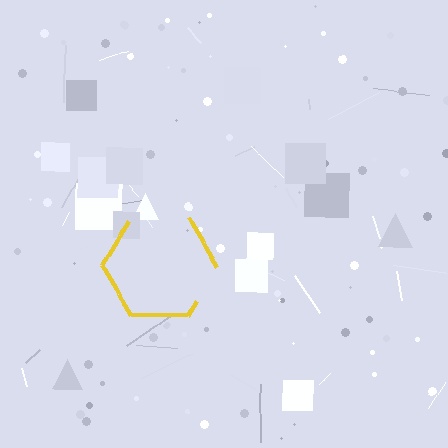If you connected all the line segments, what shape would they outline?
They would outline a hexagon.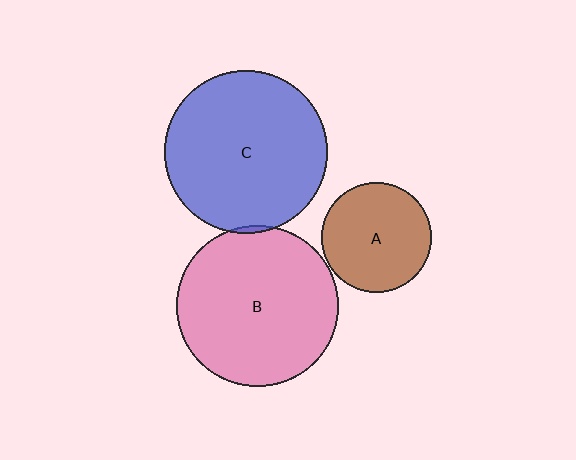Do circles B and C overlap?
Yes.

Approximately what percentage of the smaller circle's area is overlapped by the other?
Approximately 5%.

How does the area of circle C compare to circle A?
Approximately 2.2 times.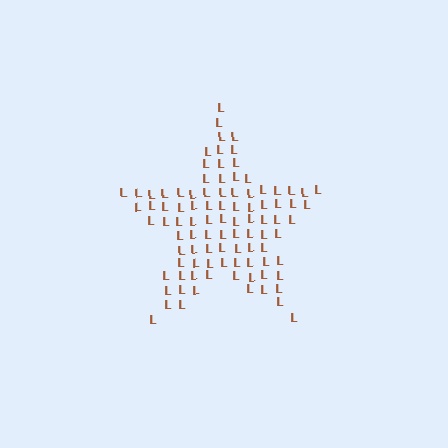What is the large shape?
The large shape is a star.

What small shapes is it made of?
It is made of small letter L's.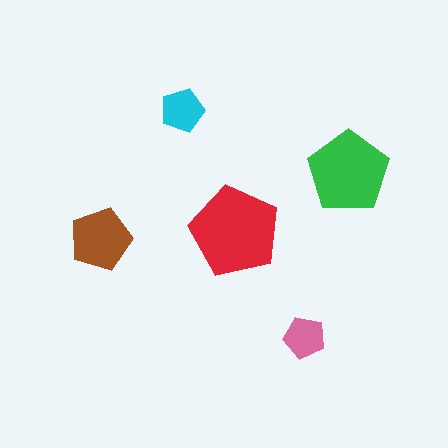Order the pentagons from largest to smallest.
the red one, the green one, the brown one, the cyan one, the pink one.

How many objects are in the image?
There are 5 objects in the image.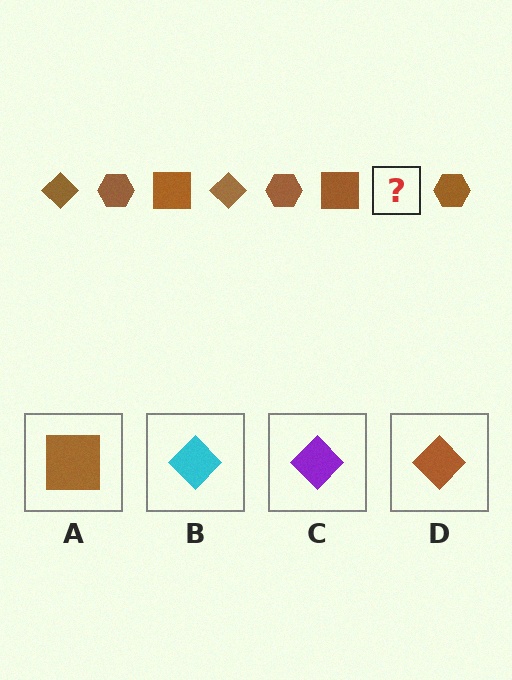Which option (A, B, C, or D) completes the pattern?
D.